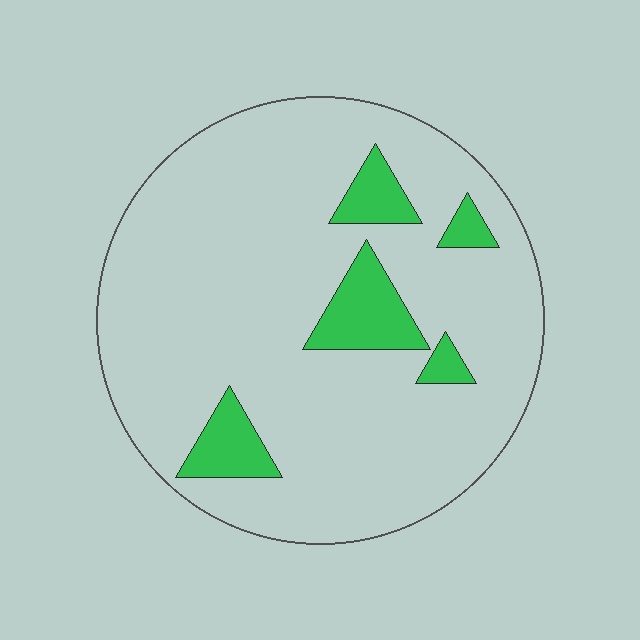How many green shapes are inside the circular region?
5.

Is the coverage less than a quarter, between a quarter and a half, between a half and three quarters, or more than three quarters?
Less than a quarter.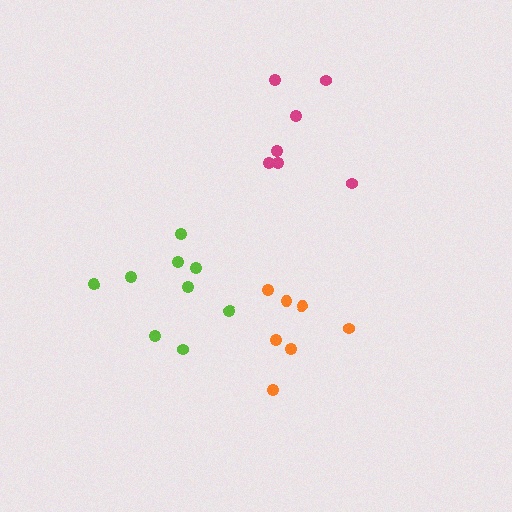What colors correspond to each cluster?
The clusters are colored: lime, magenta, orange.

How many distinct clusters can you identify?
There are 3 distinct clusters.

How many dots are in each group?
Group 1: 9 dots, Group 2: 7 dots, Group 3: 7 dots (23 total).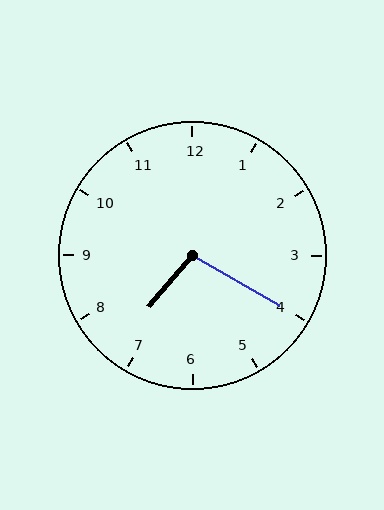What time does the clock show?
7:20.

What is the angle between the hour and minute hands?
Approximately 100 degrees.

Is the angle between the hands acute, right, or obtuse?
It is obtuse.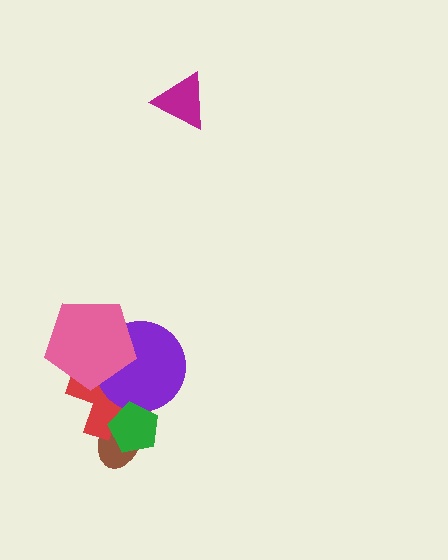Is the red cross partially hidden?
Yes, it is partially covered by another shape.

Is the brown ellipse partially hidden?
Yes, it is partially covered by another shape.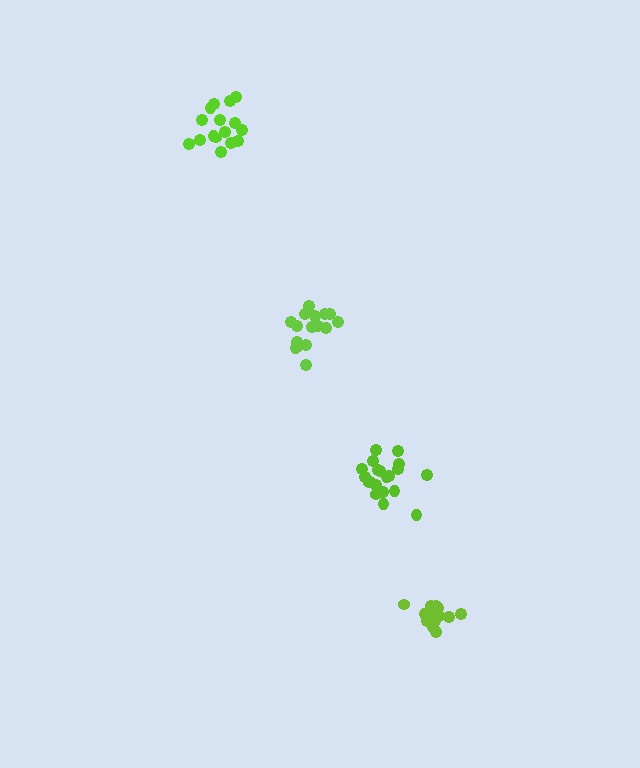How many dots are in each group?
Group 1: 14 dots, Group 2: 16 dots, Group 3: 16 dots, Group 4: 20 dots (66 total).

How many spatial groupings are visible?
There are 4 spatial groupings.